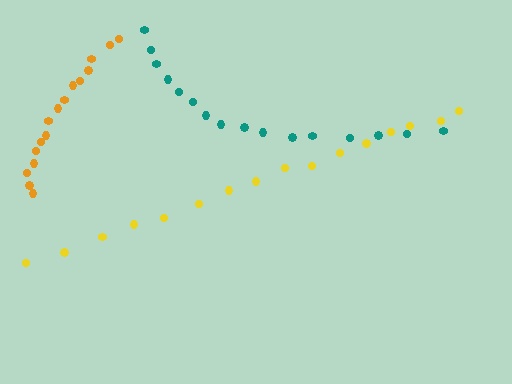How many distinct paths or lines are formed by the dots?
There are 3 distinct paths.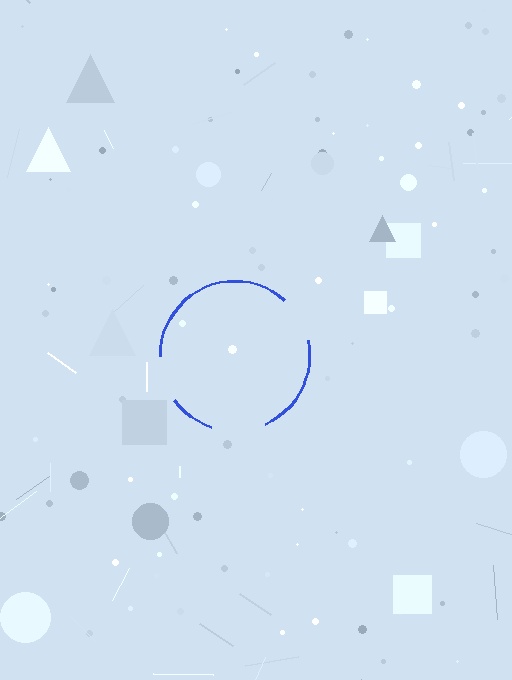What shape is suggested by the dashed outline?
The dashed outline suggests a circle.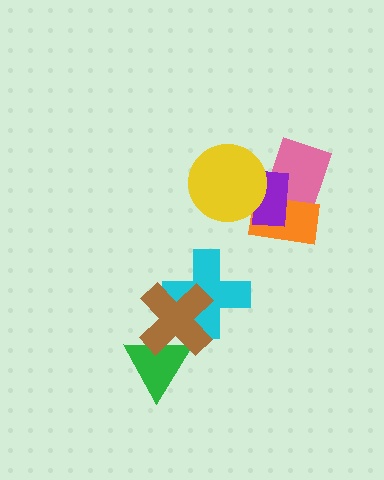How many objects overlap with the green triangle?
1 object overlaps with the green triangle.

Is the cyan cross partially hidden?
Yes, it is partially covered by another shape.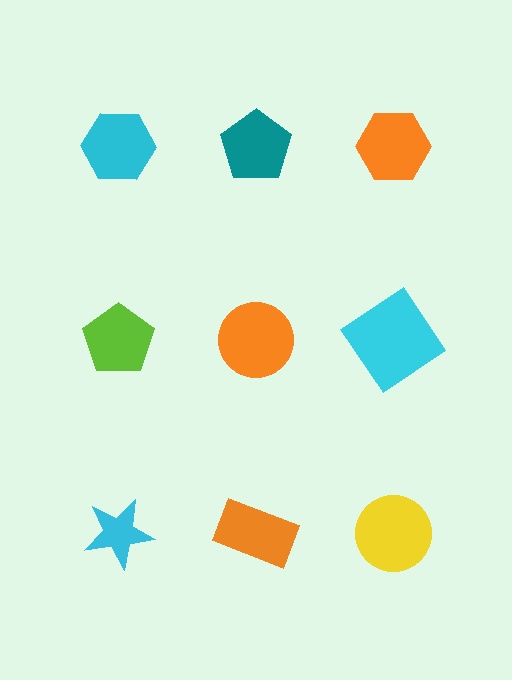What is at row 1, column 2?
A teal pentagon.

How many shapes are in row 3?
3 shapes.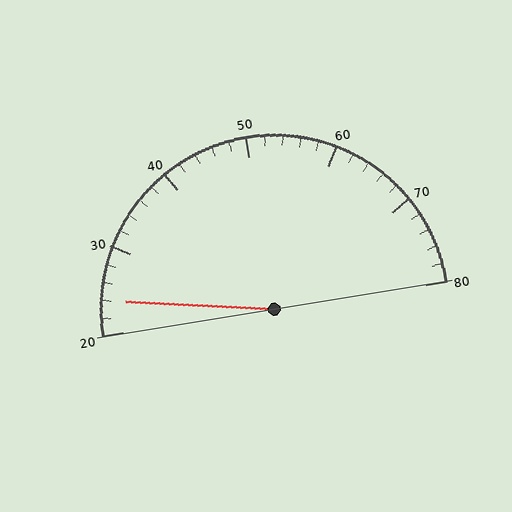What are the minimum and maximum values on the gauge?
The gauge ranges from 20 to 80.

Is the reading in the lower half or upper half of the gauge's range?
The reading is in the lower half of the range (20 to 80).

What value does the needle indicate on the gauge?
The needle indicates approximately 24.